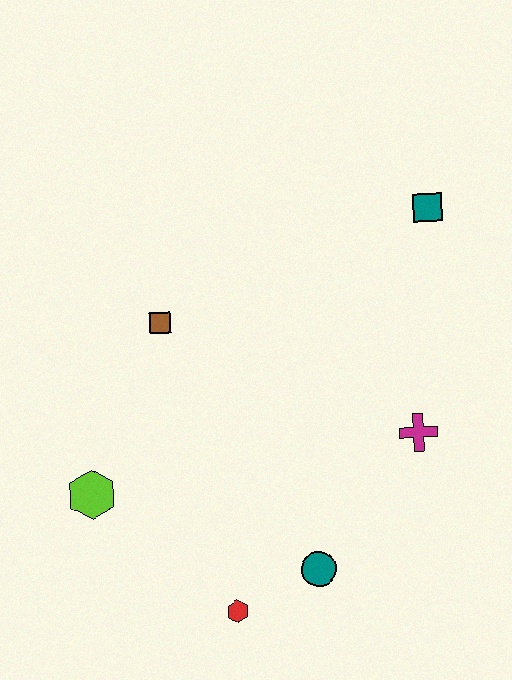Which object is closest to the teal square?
The magenta cross is closest to the teal square.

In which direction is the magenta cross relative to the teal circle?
The magenta cross is above the teal circle.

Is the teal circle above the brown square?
No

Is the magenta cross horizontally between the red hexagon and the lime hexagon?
No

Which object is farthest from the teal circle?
The teal square is farthest from the teal circle.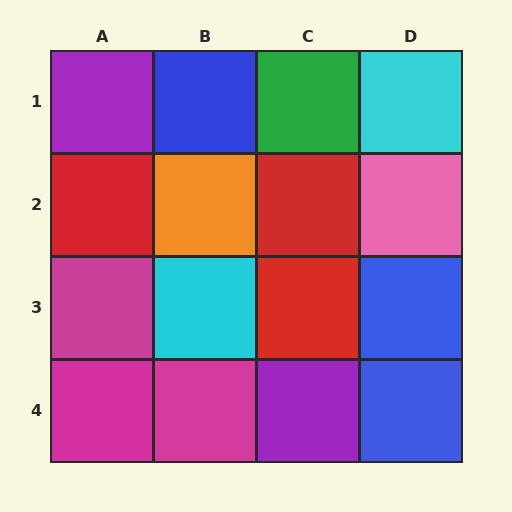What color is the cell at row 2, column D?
Pink.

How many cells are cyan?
2 cells are cyan.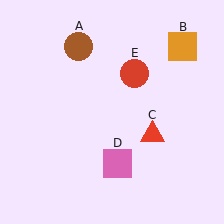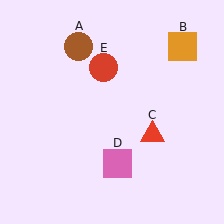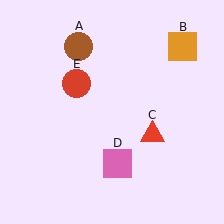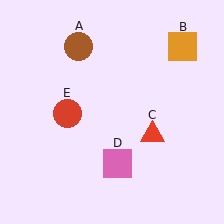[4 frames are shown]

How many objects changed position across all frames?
1 object changed position: red circle (object E).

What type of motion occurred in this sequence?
The red circle (object E) rotated counterclockwise around the center of the scene.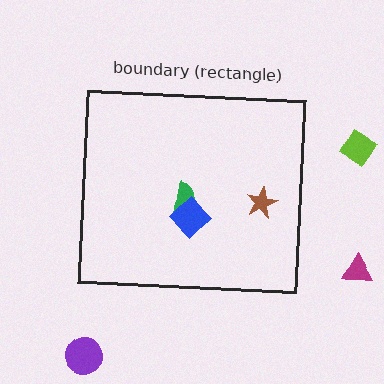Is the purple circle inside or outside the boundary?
Outside.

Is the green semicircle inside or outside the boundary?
Inside.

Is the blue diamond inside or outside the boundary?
Inside.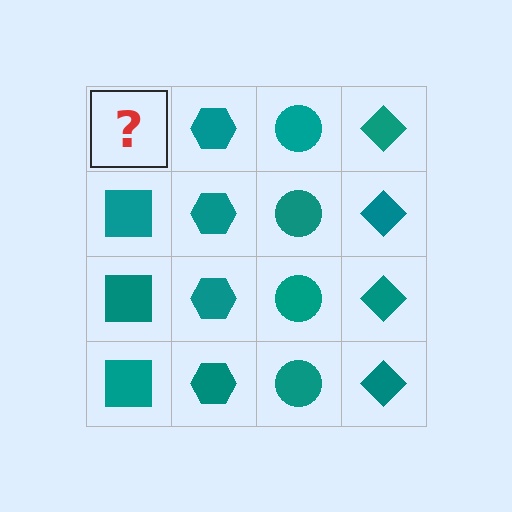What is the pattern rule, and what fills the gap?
The rule is that each column has a consistent shape. The gap should be filled with a teal square.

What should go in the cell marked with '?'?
The missing cell should contain a teal square.